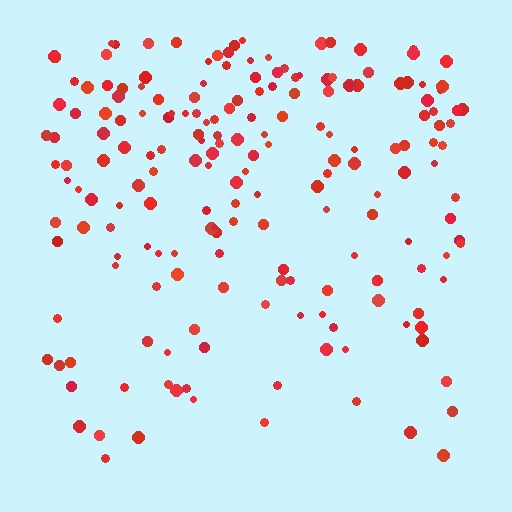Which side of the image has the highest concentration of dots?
The top.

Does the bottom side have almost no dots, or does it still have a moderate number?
Still a moderate number, just noticeably fewer than the top.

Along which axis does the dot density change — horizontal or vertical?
Vertical.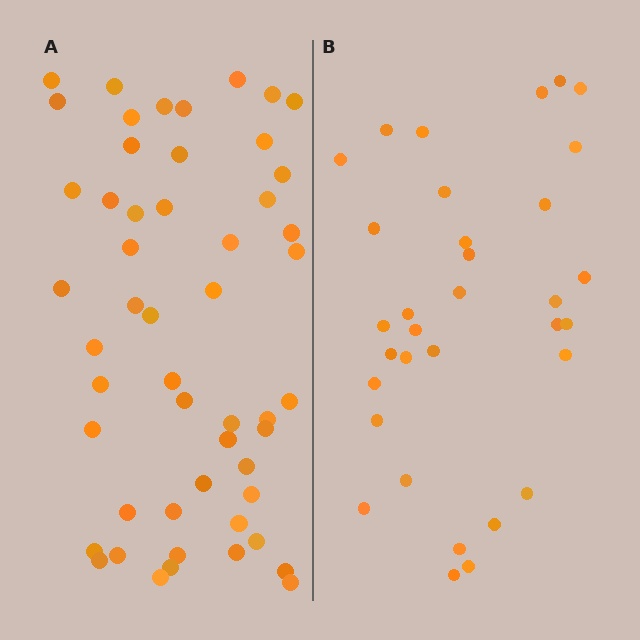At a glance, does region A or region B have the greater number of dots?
Region A (the left region) has more dots.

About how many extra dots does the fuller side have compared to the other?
Region A has approximately 20 more dots than region B.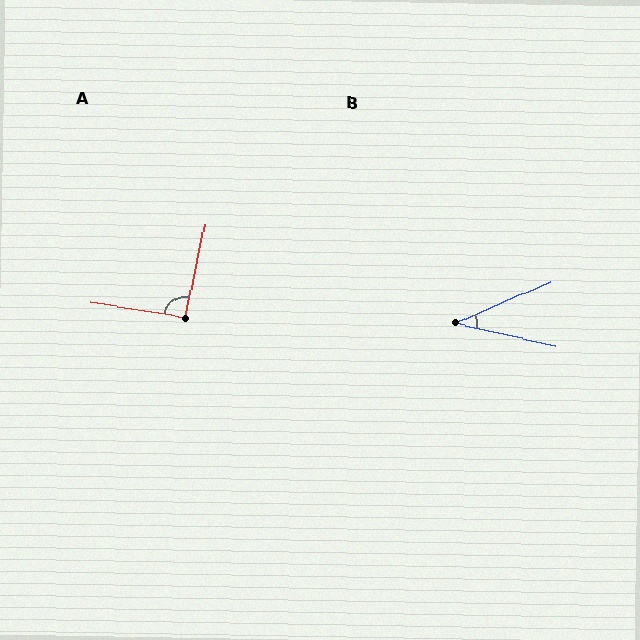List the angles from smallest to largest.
B (36°), A (93°).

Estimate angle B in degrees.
Approximately 36 degrees.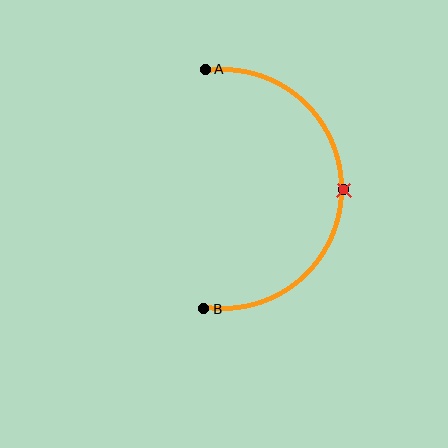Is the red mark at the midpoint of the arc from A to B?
Yes. The red mark lies on the arc at equal arc-length from both A and B — it is the arc midpoint.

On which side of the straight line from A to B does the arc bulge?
The arc bulges to the right of the straight line connecting A and B.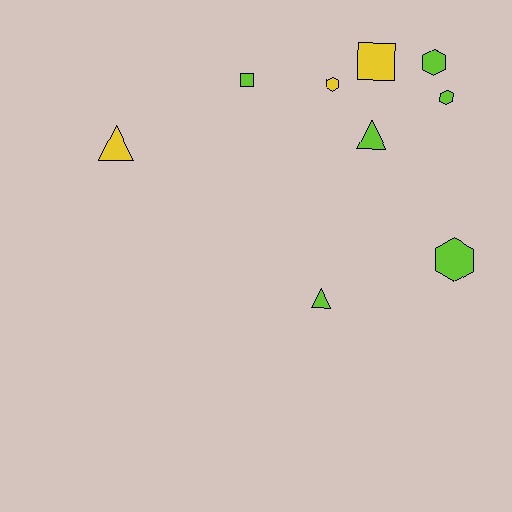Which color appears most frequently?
Lime, with 6 objects.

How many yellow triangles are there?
There is 1 yellow triangle.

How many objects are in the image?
There are 9 objects.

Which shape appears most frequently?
Hexagon, with 4 objects.